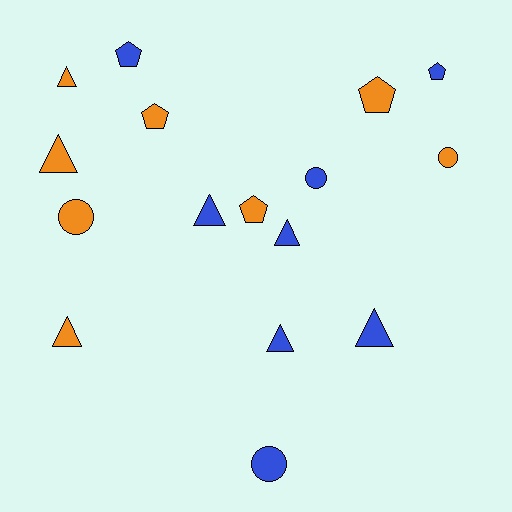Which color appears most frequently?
Blue, with 8 objects.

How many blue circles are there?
There are 2 blue circles.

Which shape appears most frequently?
Triangle, with 7 objects.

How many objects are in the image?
There are 16 objects.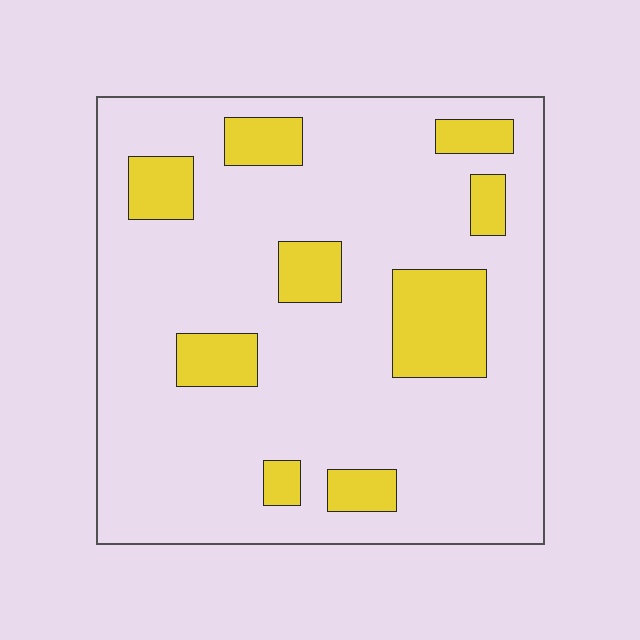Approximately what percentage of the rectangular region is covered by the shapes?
Approximately 20%.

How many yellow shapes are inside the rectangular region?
9.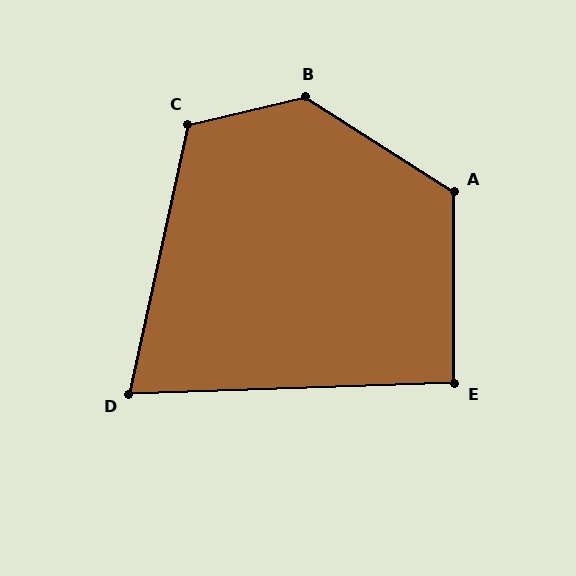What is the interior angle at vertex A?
Approximately 123 degrees (obtuse).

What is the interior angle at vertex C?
Approximately 115 degrees (obtuse).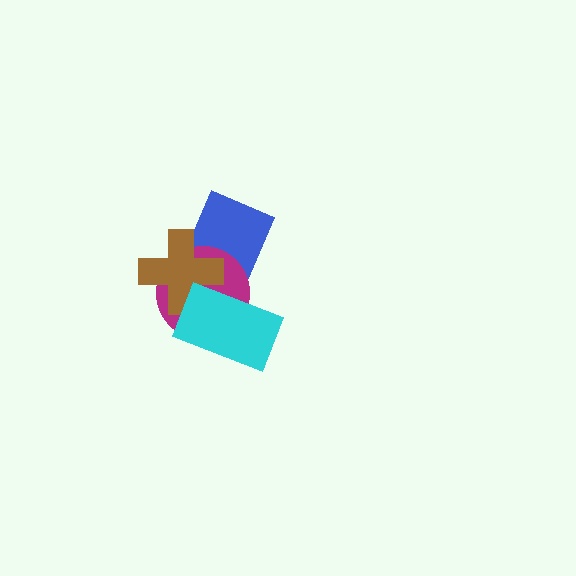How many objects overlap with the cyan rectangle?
2 objects overlap with the cyan rectangle.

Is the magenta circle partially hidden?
Yes, it is partially covered by another shape.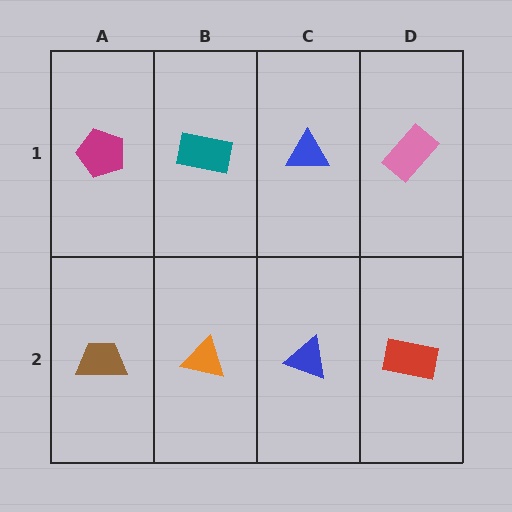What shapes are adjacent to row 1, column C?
A blue triangle (row 2, column C), a teal rectangle (row 1, column B), a pink rectangle (row 1, column D).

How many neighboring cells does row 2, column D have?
2.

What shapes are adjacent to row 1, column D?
A red rectangle (row 2, column D), a blue triangle (row 1, column C).